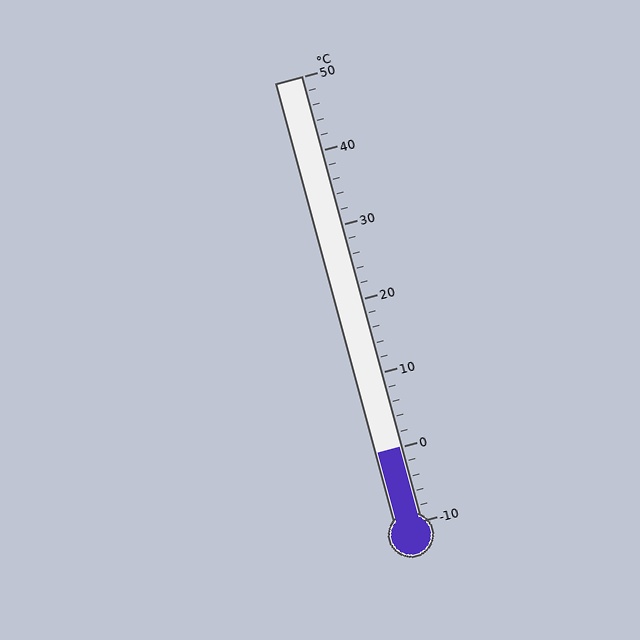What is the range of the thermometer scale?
The thermometer scale ranges from -10°C to 50°C.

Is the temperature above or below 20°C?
The temperature is below 20°C.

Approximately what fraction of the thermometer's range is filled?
The thermometer is filled to approximately 15% of its range.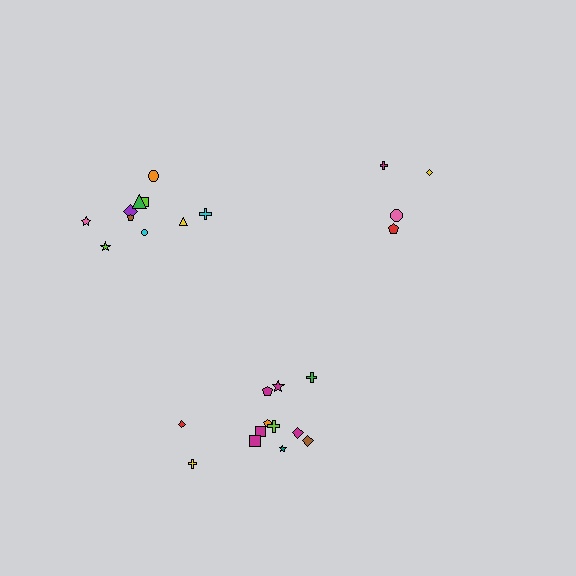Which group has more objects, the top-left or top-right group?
The top-left group.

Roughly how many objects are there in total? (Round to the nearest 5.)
Roughly 25 objects in total.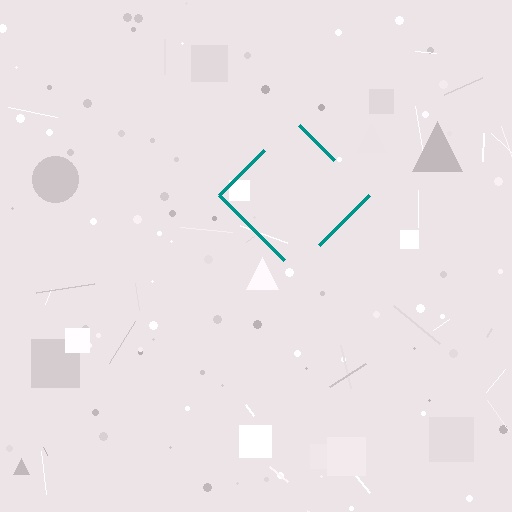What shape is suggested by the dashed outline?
The dashed outline suggests a diamond.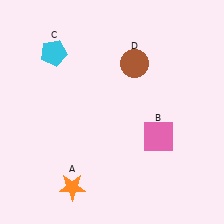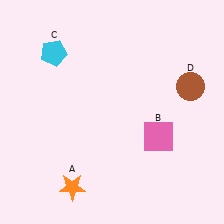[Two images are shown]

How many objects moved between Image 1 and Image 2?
1 object moved between the two images.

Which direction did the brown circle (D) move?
The brown circle (D) moved right.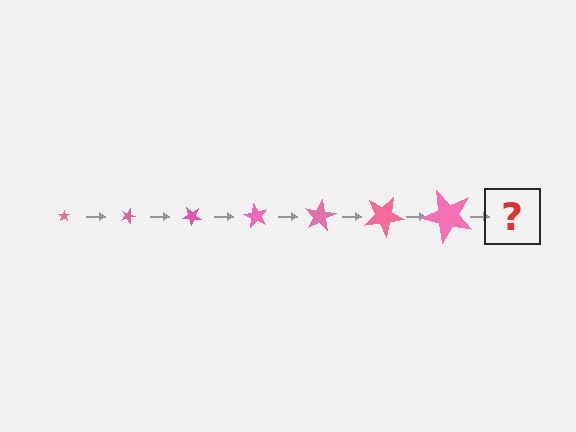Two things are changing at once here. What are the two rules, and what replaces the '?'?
The two rules are that the star grows larger each step and it rotates 20 degrees each step. The '?' should be a star, larger than the previous one and rotated 140 degrees from the start.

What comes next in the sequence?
The next element should be a star, larger than the previous one and rotated 140 degrees from the start.